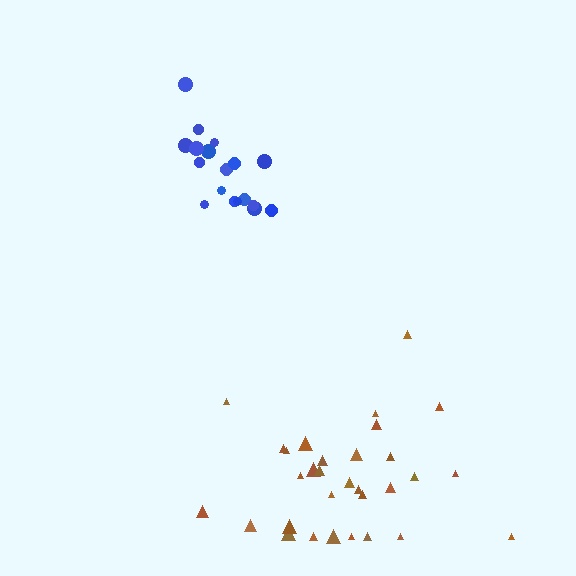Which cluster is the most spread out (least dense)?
Brown.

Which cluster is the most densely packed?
Blue.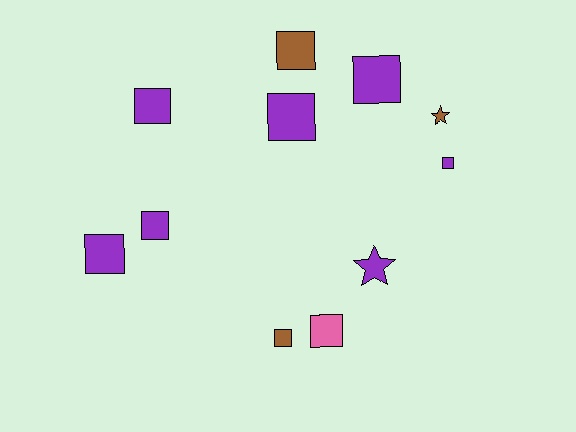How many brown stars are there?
There is 1 brown star.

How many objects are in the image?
There are 11 objects.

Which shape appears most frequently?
Square, with 9 objects.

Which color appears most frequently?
Purple, with 7 objects.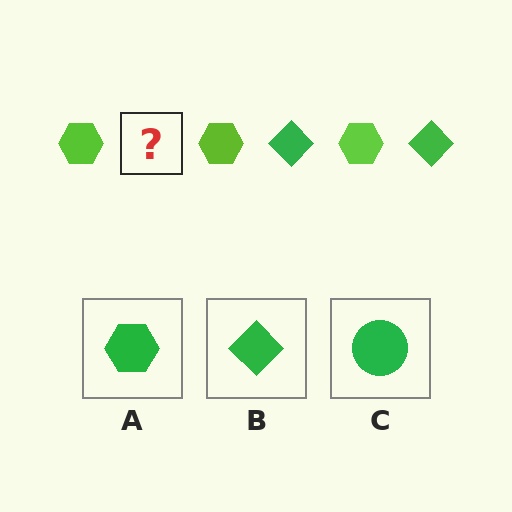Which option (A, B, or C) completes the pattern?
B.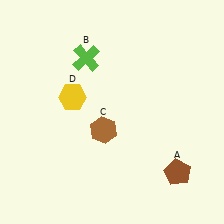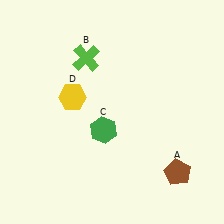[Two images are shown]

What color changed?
The hexagon (C) changed from brown in Image 1 to green in Image 2.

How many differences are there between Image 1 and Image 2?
There is 1 difference between the two images.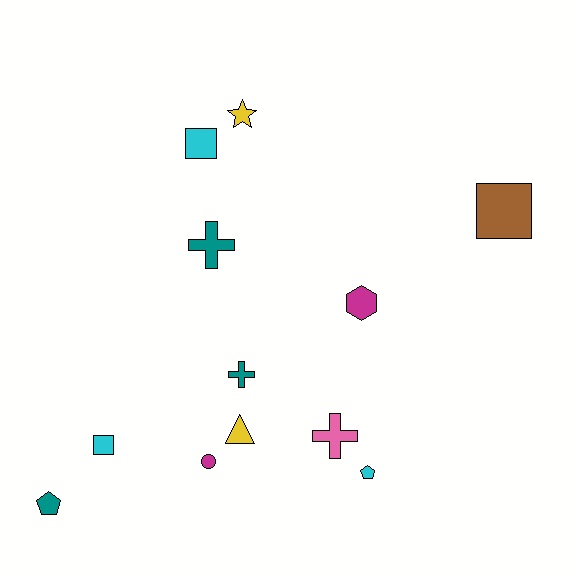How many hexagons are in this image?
There is 1 hexagon.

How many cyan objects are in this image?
There are 3 cyan objects.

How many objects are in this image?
There are 12 objects.